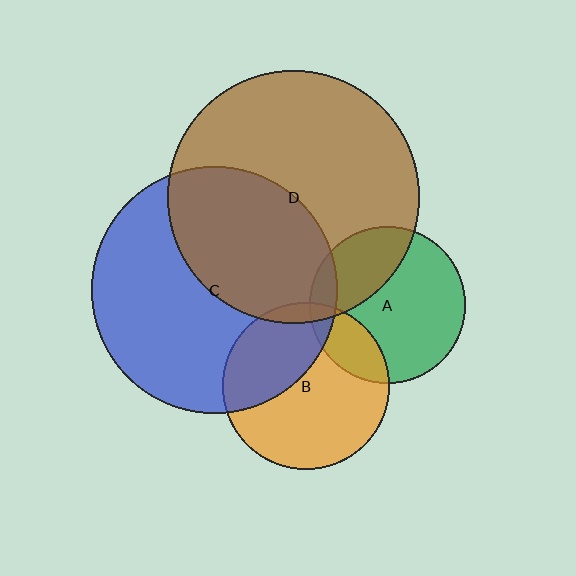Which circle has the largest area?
Circle D (brown).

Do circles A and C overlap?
Yes.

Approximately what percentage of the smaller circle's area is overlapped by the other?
Approximately 10%.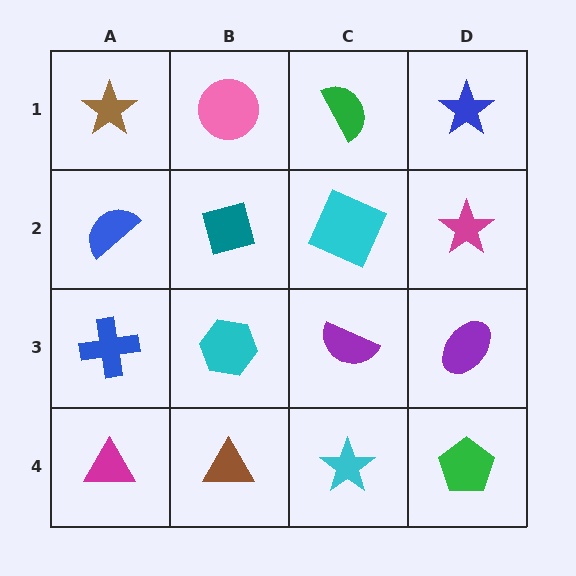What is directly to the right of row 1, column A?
A pink circle.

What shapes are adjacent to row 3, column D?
A magenta star (row 2, column D), a green pentagon (row 4, column D), a purple semicircle (row 3, column C).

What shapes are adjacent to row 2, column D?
A blue star (row 1, column D), a purple ellipse (row 3, column D), a cyan square (row 2, column C).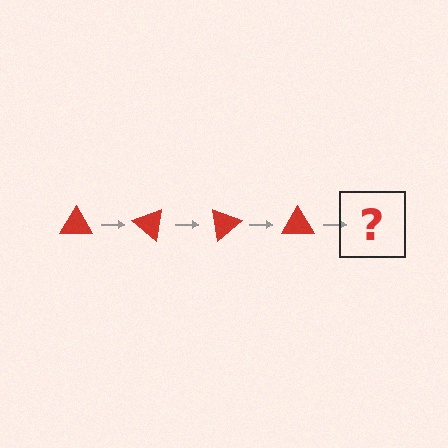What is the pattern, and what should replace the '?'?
The pattern is that the triangle rotates 40 degrees each step. The '?' should be a red triangle rotated 160 degrees.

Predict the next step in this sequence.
The next step is a red triangle rotated 160 degrees.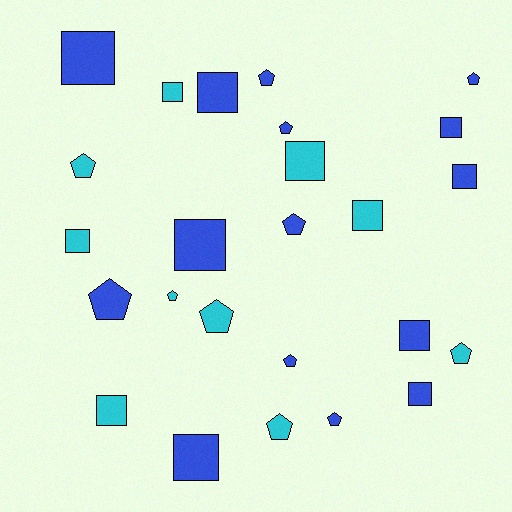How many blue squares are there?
There are 8 blue squares.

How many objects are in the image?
There are 25 objects.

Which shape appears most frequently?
Square, with 13 objects.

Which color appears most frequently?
Blue, with 15 objects.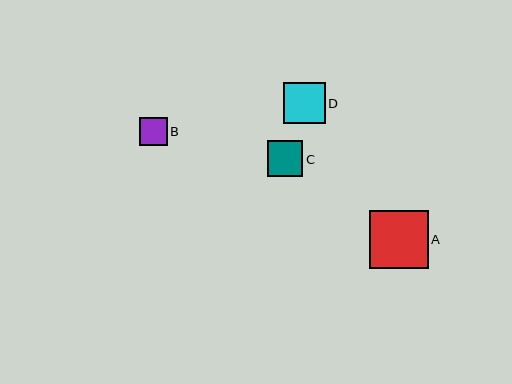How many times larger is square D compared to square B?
Square D is approximately 1.5 times the size of square B.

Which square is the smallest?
Square B is the smallest with a size of approximately 28 pixels.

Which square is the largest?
Square A is the largest with a size of approximately 59 pixels.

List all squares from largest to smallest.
From largest to smallest: A, D, C, B.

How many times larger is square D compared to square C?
Square D is approximately 1.2 times the size of square C.